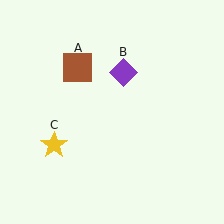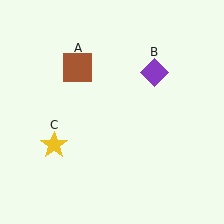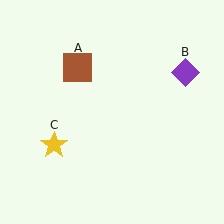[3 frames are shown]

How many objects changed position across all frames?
1 object changed position: purple diamond (object B).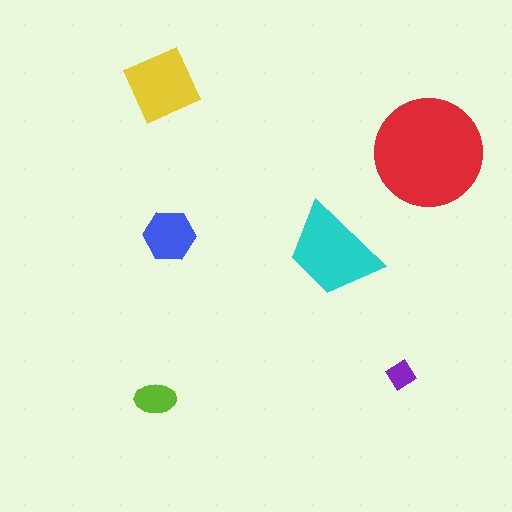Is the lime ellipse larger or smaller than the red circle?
Smaller.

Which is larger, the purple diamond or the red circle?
The red circle.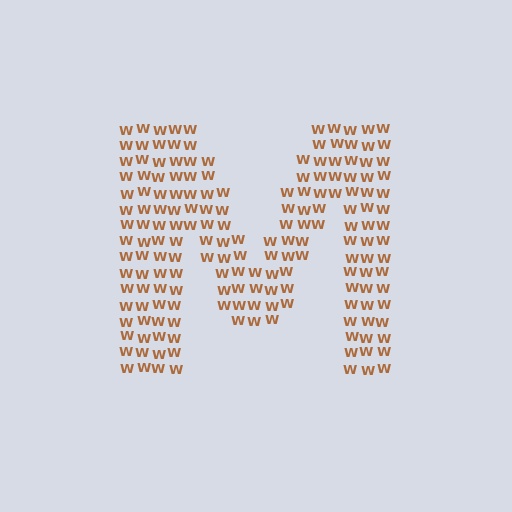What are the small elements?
The small elements are letter W's.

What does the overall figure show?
The overall figure shows the letter M.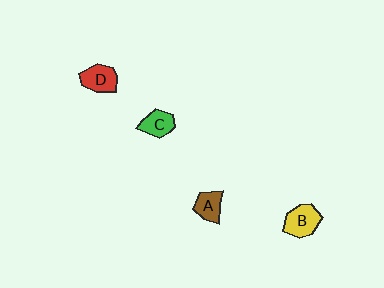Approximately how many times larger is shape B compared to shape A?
Approximately 1.4 times.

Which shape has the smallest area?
Shape A (brown).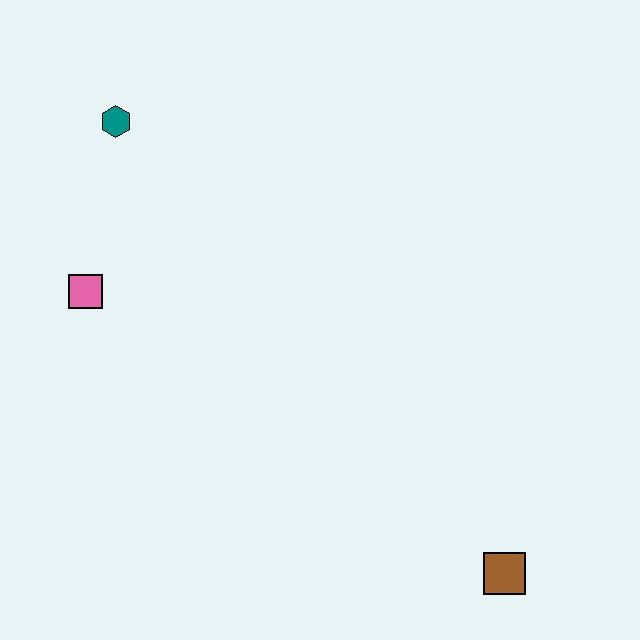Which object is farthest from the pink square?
The brown square is farthest from the pink square.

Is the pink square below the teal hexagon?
Yes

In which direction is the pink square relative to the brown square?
The pink square is to the left of the brown square.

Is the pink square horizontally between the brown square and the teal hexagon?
No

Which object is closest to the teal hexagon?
The pink square is closest to the teal hexagon.